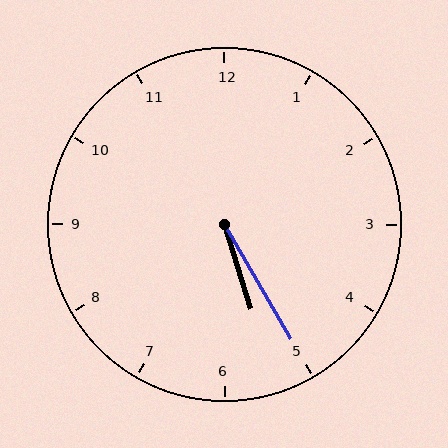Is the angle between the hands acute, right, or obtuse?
It is acute.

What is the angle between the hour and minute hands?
Approximately 12 degrees.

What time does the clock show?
5:25.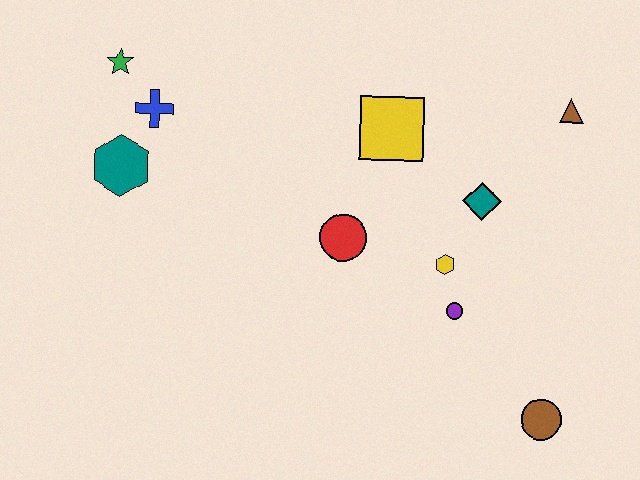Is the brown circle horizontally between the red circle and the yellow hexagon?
No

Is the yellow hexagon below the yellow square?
Yes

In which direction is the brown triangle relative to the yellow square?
The brown triangle is to the right of the yellow square.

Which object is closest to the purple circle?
The yellow hexagon is closest to the purple circle.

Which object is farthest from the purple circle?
The green star is farthest from the purple circle.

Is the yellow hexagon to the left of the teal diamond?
Yes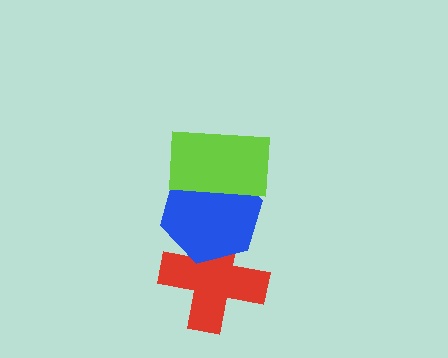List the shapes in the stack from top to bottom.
From top to bottom: the lime rectangle, the blue hexagon, the red cross.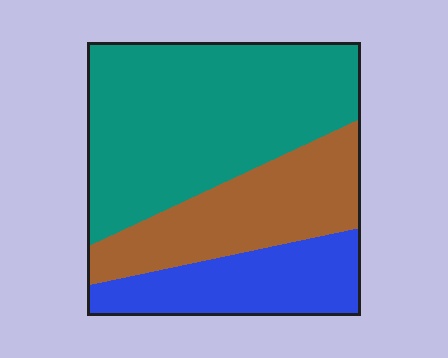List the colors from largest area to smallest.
From largest to smallest: teal, brown, blue.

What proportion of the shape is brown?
Brown takes up about one quarter (1/4) of the shape.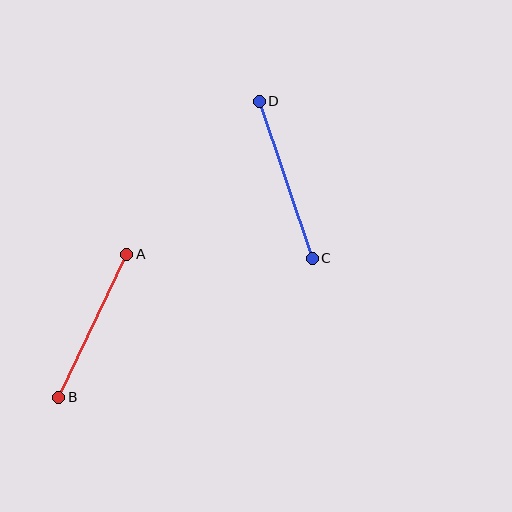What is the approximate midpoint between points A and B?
The midpoint is at approximately (93, 326) pixels.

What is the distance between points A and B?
The distance is approximately 158 pixels.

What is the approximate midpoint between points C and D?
The midpoint is at approximately (286, 180) pixels.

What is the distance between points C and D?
The distance is approximately 166 pixels.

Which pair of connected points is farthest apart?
Points C and D are farthest apart.